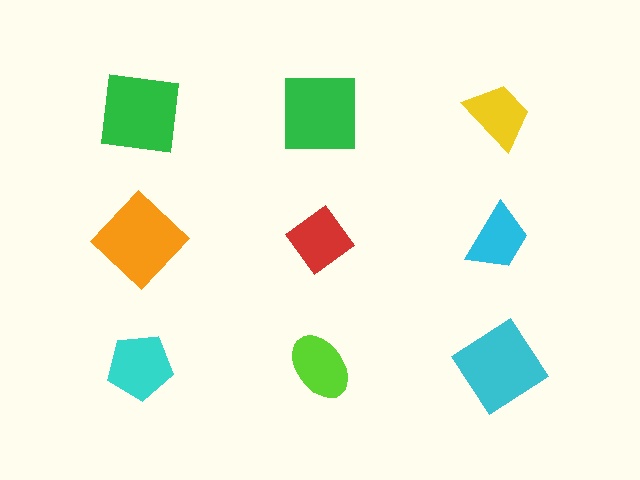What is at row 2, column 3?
A cyan trapezoid.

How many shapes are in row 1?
3 shapes.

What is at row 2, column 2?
A red diamond.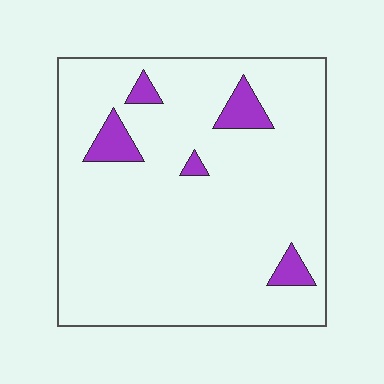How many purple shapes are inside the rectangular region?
5.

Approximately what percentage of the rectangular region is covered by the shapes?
Approximately 10%.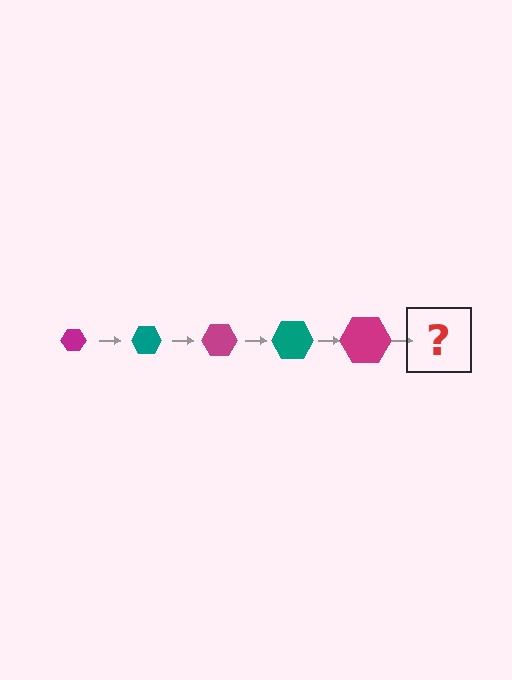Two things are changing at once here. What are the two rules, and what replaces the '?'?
The two rules are that the hexagon grows larger each step and the color cycles through magenta and teal. The '?' should be a teal hexagon, larger than the previous one.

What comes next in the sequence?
The next element should be a teal hexagon, larger than the previous one.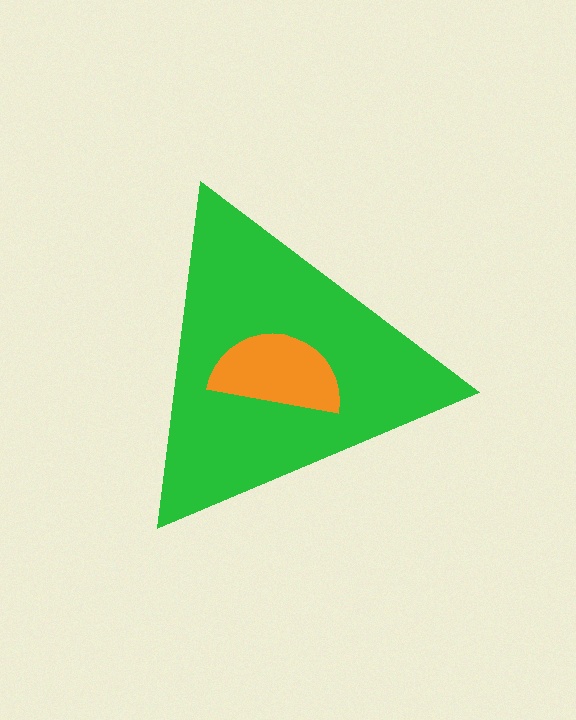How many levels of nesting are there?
2.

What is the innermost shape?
The orange semicircle.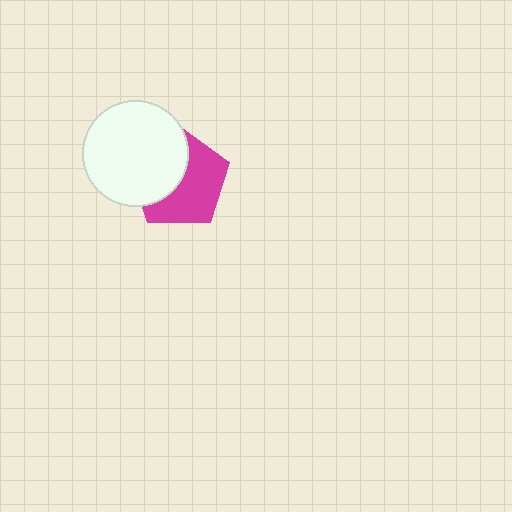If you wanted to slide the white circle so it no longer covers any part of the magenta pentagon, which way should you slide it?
Slide it left — that is the most direct way to separate the two shapes.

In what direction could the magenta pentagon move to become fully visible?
The magenta pentagon could move right. That would shift it out from behind the white circle entirely.